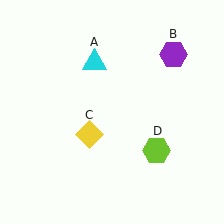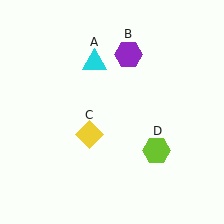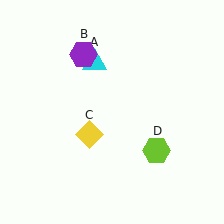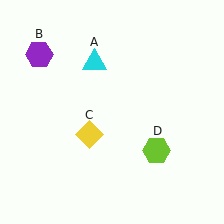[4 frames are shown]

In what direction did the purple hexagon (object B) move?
The purple hexagon (object B) moved left.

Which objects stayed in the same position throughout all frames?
Cyan triangle (object A) and yellow diamond (object C) and lime hexagon (object D) remained stationary.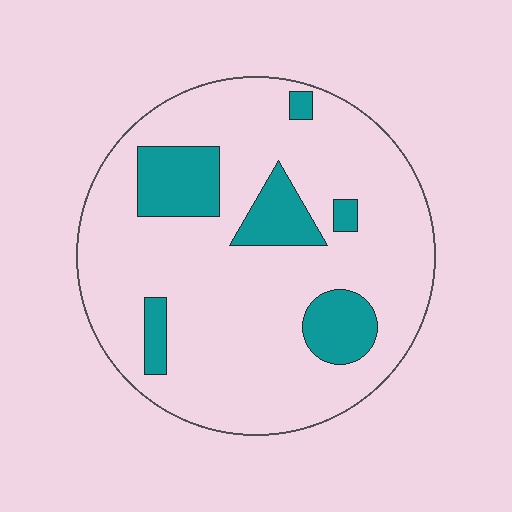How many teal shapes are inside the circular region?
6.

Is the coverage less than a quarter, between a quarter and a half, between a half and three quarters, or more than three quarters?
Less than a quarter.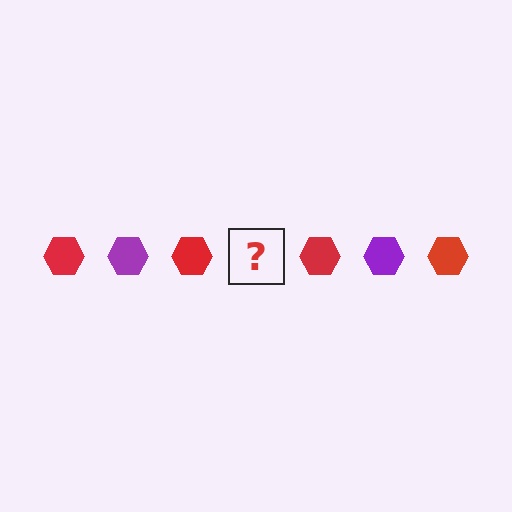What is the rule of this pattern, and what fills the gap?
The rule is that the pattern cycles through red, purple hexagons. The gap should be filled with a purple hexagon.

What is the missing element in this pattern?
The missing element is a purple hexagon.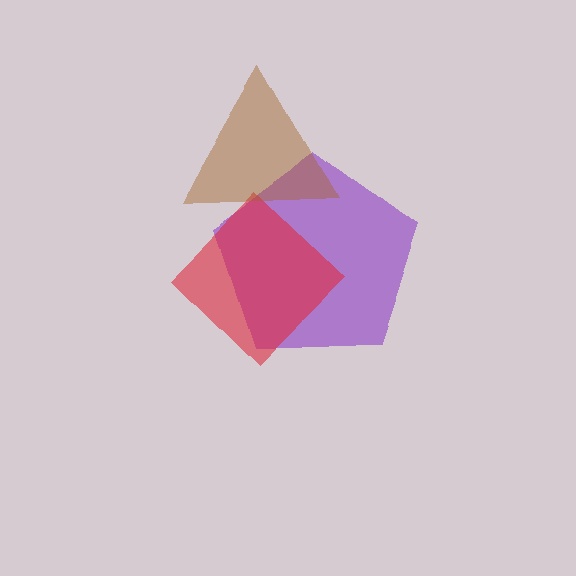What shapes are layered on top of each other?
The layered shapes are: a purple pentagon, a red diamond, a brown triangle.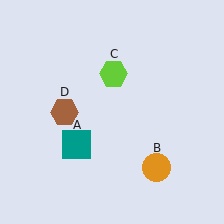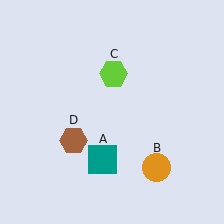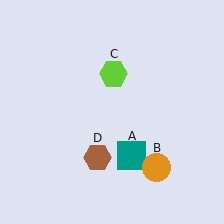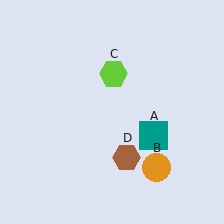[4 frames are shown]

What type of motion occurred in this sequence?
The teal square (object A), brown hexagon (object D) rotated counterclockwise around the center of the scene.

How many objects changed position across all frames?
2 objects changed position: teal square (object A), brown hexagon (object D).